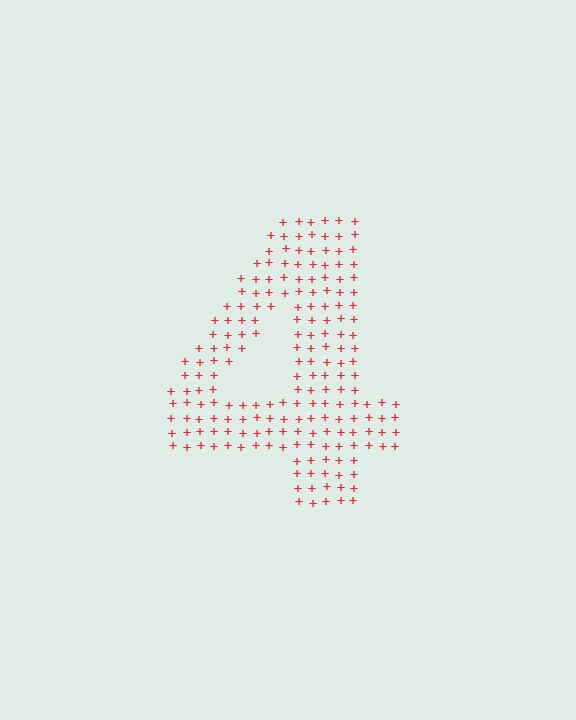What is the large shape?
The large shape is the digit 4.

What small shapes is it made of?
It is made of small plus signs.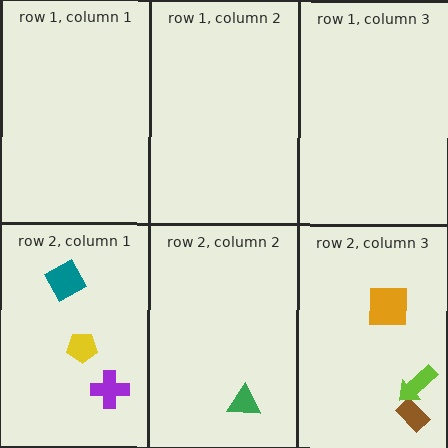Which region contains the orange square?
The row 2, column 3 region.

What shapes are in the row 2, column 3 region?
The brown rectangle, the lime arrow, the orange square.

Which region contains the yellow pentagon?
The row 2, column 1 region.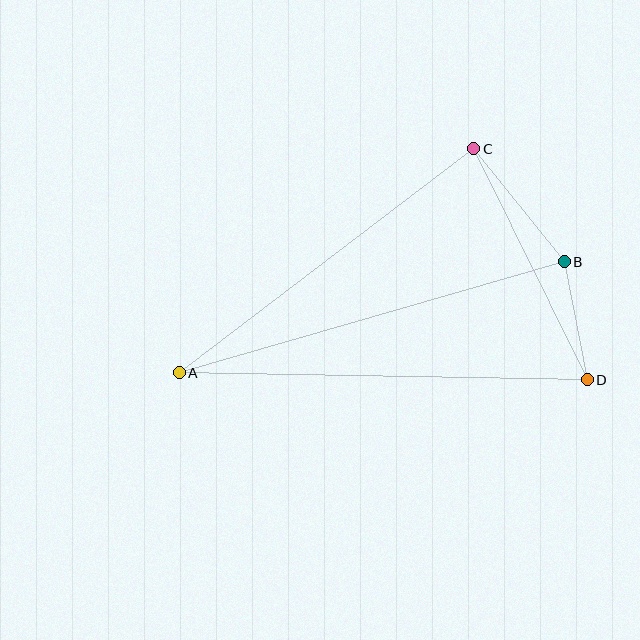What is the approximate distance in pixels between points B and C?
The distance between B and C is approximately 145 pixels.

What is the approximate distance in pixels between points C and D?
The distance between C and D is approximately 258 pixels.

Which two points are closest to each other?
Points B and D are closest to each other.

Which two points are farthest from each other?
Points A and D are farthest from each other.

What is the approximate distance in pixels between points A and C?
The distance between A and C is approximately 370 pixels.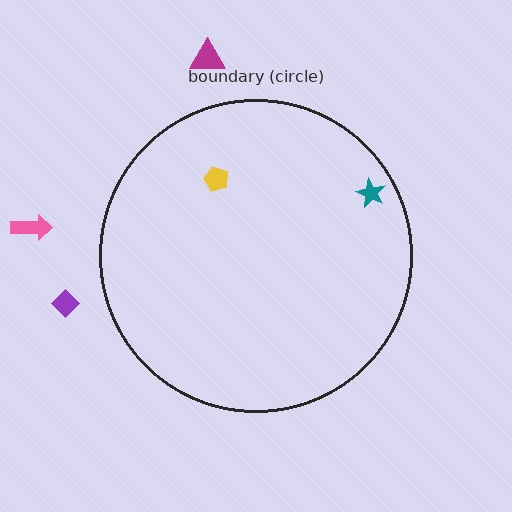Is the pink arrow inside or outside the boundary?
Outside.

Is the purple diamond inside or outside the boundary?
Outside.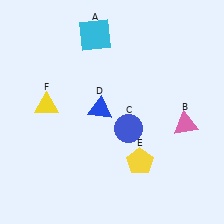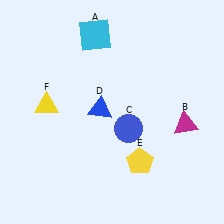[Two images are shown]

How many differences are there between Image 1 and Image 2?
There is 1 difference between the two images.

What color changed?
The triangle (B) changed from pink in Image 1 to magenta in Image 2.